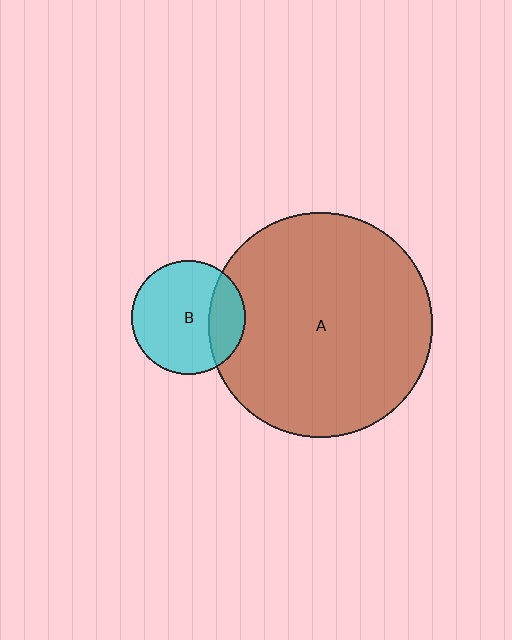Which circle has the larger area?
Circle A (brown).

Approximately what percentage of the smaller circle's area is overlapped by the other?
Approximately 25%.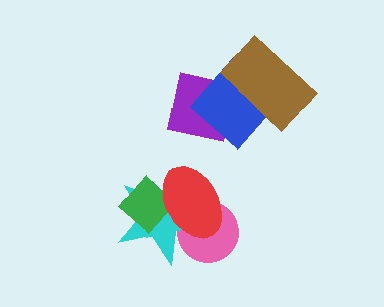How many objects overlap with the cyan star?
3 objects overlap with the cyan star.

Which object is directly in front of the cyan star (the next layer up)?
The green diamond is directly in front of the cyan star.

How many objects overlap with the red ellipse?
3 objects overlap with the red ellipse.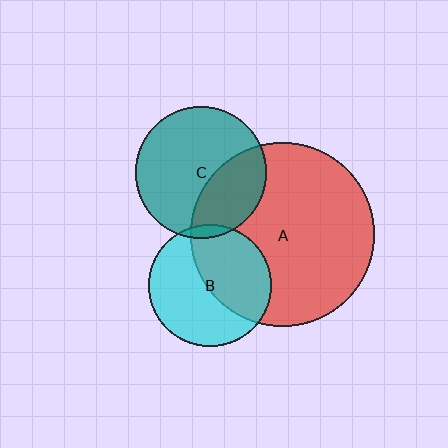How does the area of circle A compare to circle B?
Approximately 2.3 times.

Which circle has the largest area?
Circle A (red).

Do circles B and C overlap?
Yes.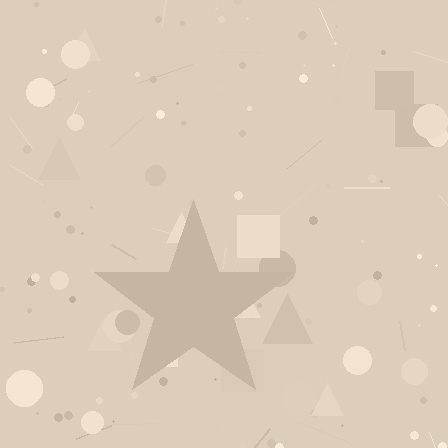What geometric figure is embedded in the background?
A star is embedded in the background.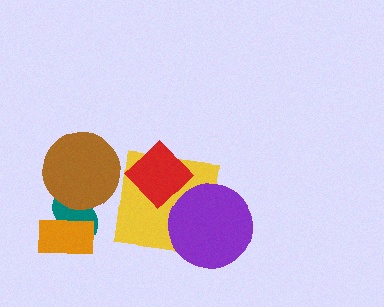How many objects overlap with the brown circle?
1 object overlaps with the brown circle.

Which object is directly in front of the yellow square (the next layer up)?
The red diamond is directly in front of the yellow square.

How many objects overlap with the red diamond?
1 object overlaps with the red diamond.